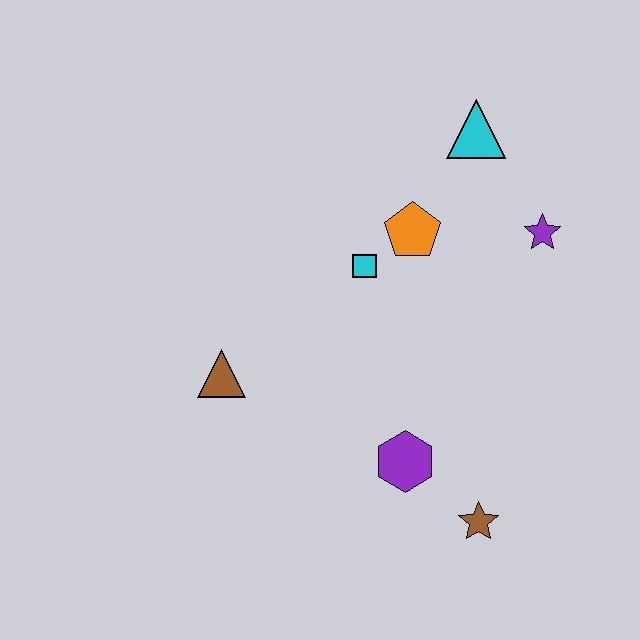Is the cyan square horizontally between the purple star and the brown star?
No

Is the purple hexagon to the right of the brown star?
No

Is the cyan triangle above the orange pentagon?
Yes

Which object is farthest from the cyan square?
The brown star is farthest from the cyan square.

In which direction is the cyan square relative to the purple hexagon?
The cyan square is above the purple hexagon.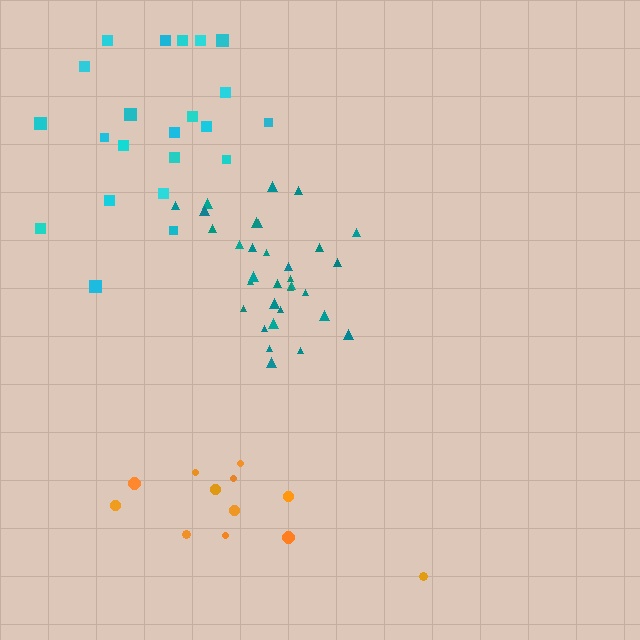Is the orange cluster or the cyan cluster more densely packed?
Cyan.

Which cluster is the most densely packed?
Teal.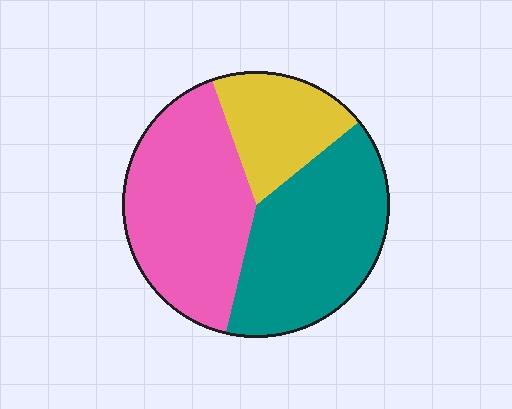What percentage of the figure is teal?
Teal covers around 40% of the figure.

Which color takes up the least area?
Yellow, at roughly 20%.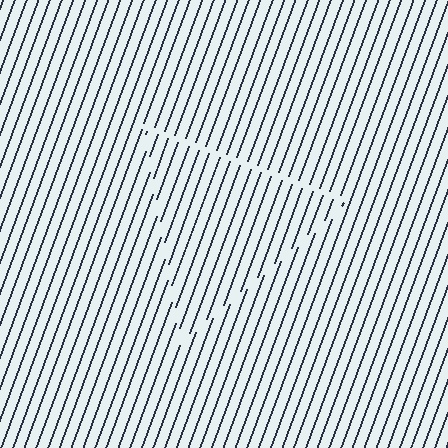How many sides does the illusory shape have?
3 sides — the line-ends trace a triangle.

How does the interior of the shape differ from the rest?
The interior of the shape contains the same grating, shifted by half a period — the contour is defined by the phase discontinuity where line-ends from the inner and outer gratings abut.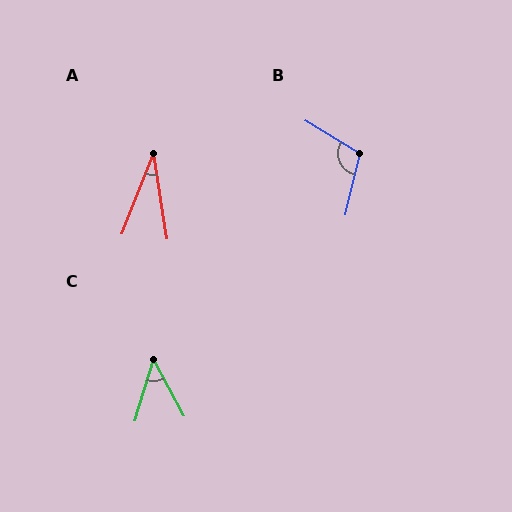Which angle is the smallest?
A, at approximately 30 degrees.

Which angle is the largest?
B, at approximately 108 degrees.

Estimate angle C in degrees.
Approximately 45 degrees.